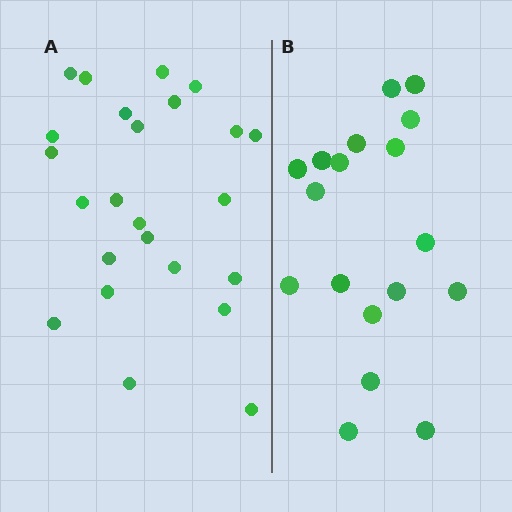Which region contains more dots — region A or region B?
Region A (the left region) has more dots.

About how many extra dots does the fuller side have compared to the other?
Region A has about 6 more dots than region B.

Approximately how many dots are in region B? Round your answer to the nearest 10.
About 20 dots. (The exact count is 18, which rounds to 20.)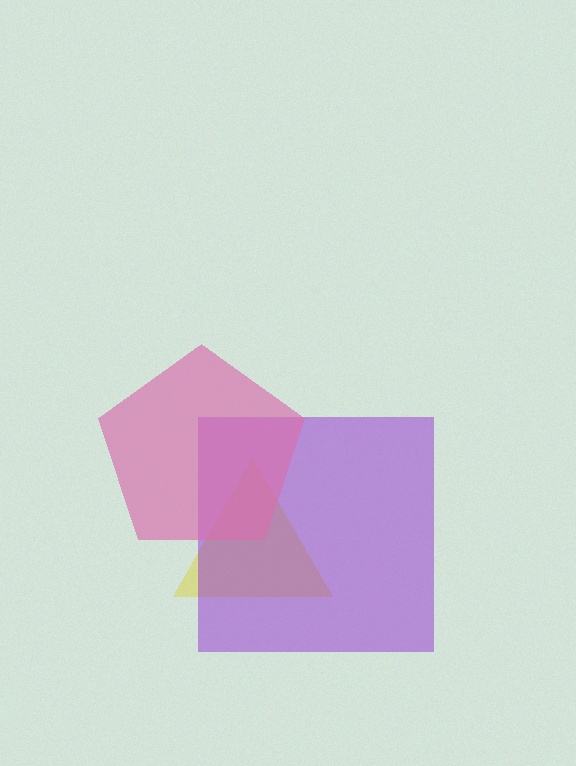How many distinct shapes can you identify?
There are 3 distinct shapes: a yellow triangle, a purple square, a pink pentagon.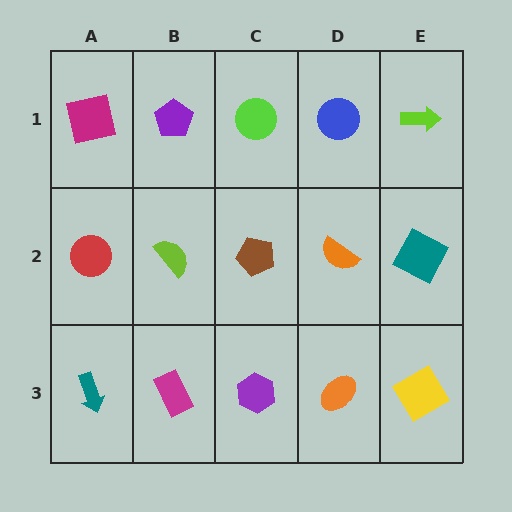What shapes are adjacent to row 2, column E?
A lime arrow (row 1, column E), a yellow diamond (row 3, column E), an orange semicircle (row 2, column D).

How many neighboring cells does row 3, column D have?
3.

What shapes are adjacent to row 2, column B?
A purple pentagon (row 1, column B), a magenta rectangle (row 3, column B), a red circle (row 2, column A), a brown pentagon (row 2, column C).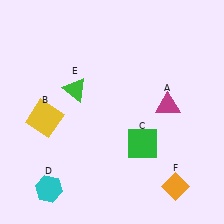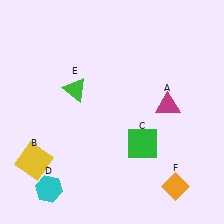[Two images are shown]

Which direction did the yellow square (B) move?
The yellow square (B) moved down.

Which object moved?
The yellow square (B) moved down.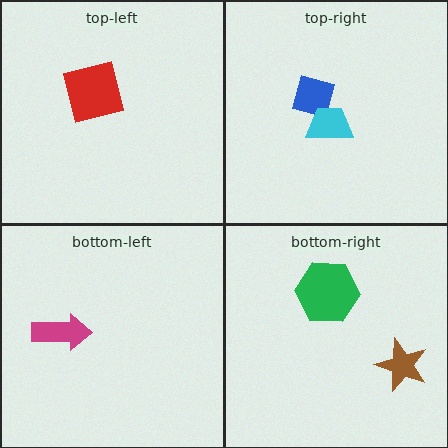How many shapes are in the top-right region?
2.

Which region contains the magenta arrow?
The bottom-left region.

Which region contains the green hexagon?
The bottom-right region.